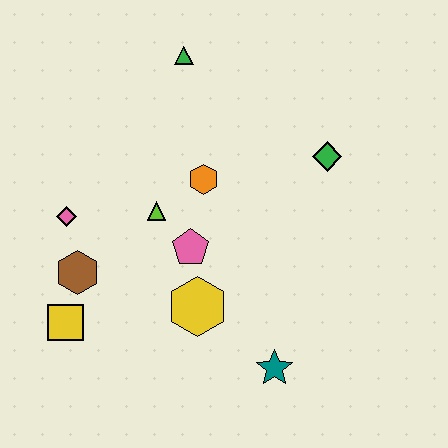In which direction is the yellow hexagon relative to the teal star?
The yellow hexagon is to the left of the teal star.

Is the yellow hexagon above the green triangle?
No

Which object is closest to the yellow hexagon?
The pink pentagon is closest to the yellow hexagon.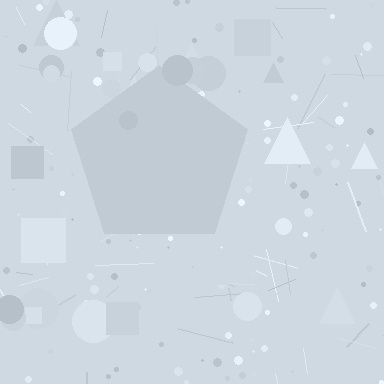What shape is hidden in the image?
A pentagon is hidden in the image.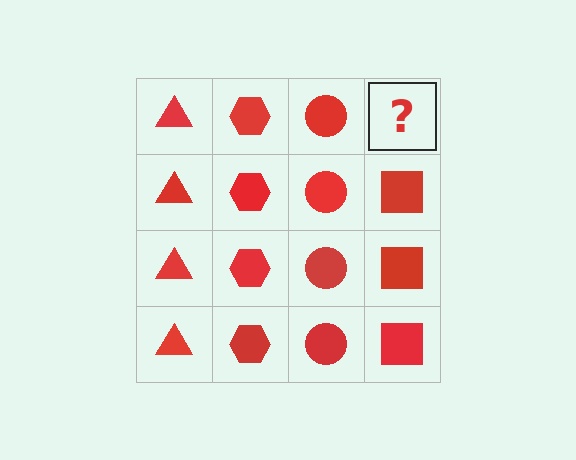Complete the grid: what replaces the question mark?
The question mark should be replaced with a red square.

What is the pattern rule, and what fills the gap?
The rule is that each column has a consistent shape. The gap should be filled with a red square.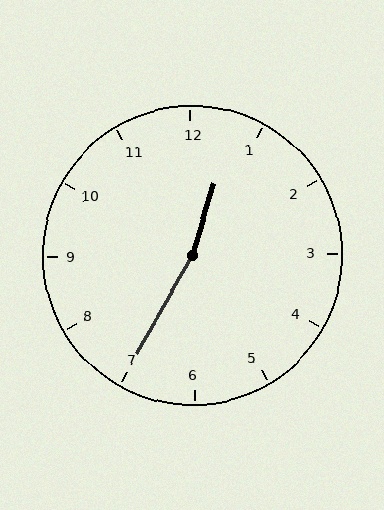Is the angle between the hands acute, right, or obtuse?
It is obtuse.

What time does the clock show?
12:35.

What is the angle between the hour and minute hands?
Approximately 168 degrees.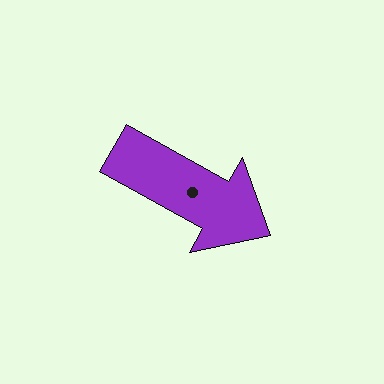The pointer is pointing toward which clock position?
Roughly 4 o'clock.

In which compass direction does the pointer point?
Southeast.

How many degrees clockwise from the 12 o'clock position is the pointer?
Approximately 119 degrees.